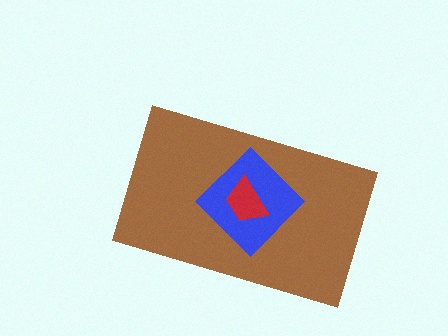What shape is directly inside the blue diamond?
The red trapezoid.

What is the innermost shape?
The red trapezoid.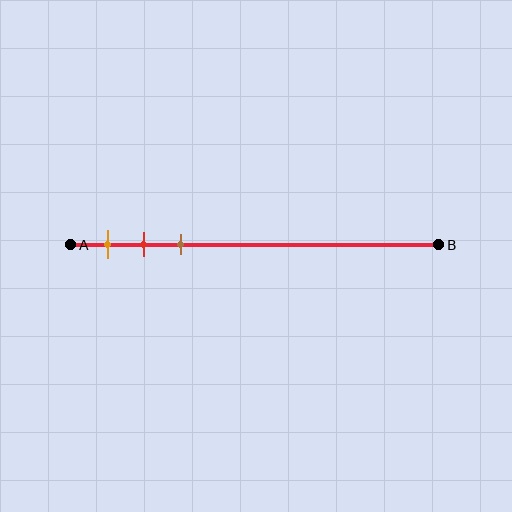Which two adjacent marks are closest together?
The red and brown marks are the closest adjacent pair.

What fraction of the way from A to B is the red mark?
The red mark is approximately 20% (0.2) of the way from A to B.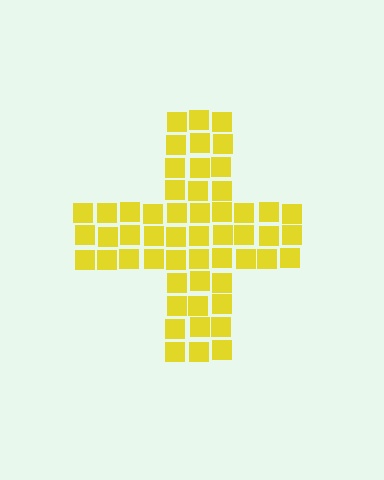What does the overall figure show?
The overall figure shows a cross.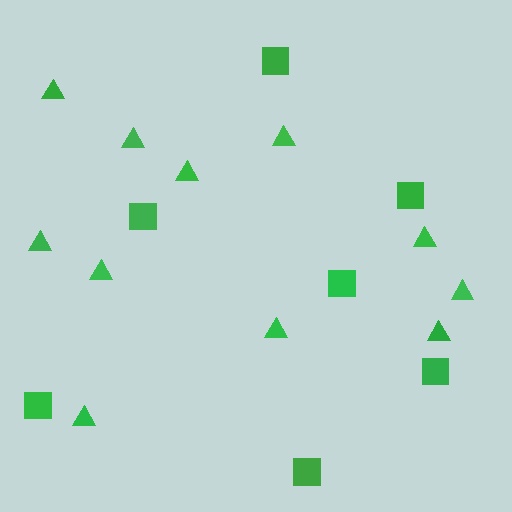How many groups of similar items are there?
There are 2 groups: one group of triangles (11) and one group of squares (7).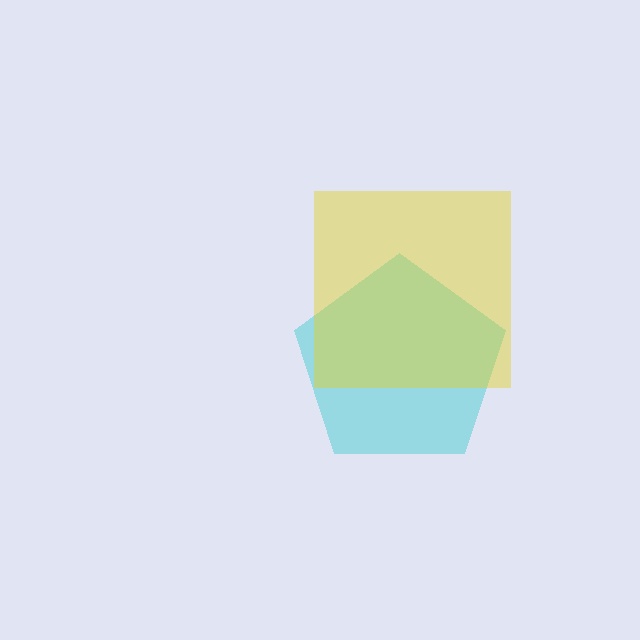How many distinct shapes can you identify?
There are 2 distinct shapes: a cyan pentagon, a yellow square.